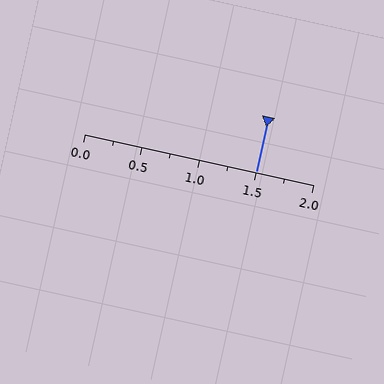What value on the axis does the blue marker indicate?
The marker indicates approximately 1.5.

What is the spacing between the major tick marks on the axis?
The major ticks are spaced 0.5 apart.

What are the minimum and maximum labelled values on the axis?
The axis runs from 0.0 to 2.0.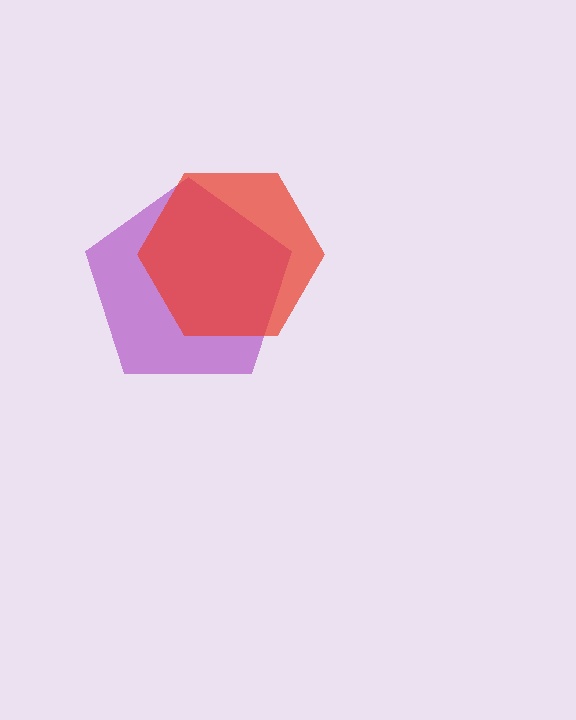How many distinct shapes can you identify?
There are 2 distinct shapes: a purple pentagon, a red hexagon.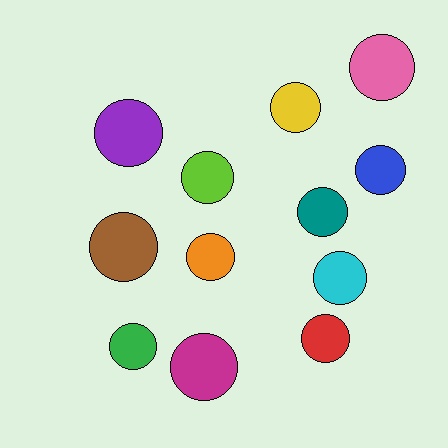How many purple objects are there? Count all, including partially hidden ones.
There is 1 purple object.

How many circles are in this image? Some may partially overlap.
There are 12 circles.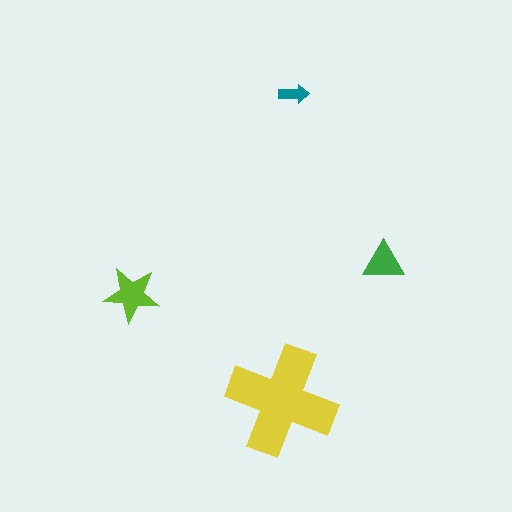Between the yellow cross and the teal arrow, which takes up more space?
The yellow cross.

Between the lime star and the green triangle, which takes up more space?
The lime star.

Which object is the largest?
The yellow cross.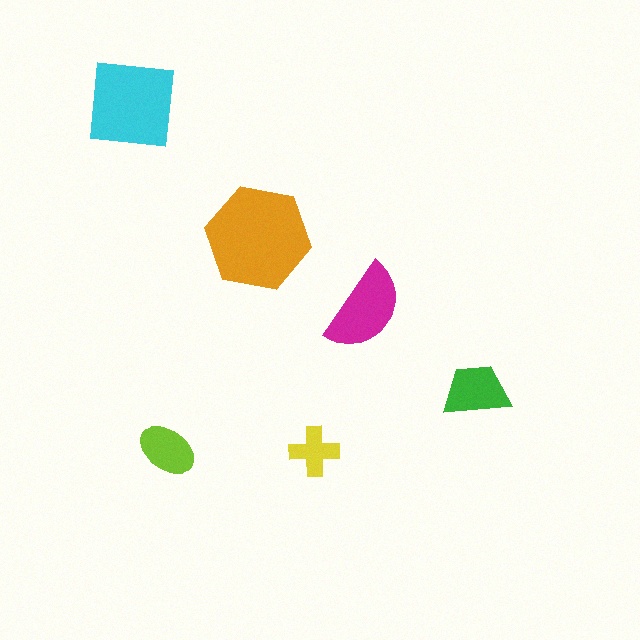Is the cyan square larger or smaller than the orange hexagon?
Smaller.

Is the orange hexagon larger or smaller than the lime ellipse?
Larger.